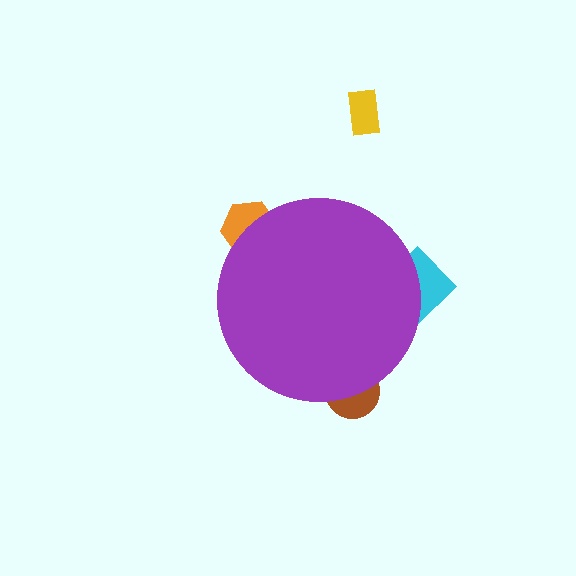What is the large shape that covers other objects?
A purple circle.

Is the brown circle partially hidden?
Yes, the brown circle is partially hidden behind the purple circle.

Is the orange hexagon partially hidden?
Yes, the orange hexagon is partially hidden behind the purple circle.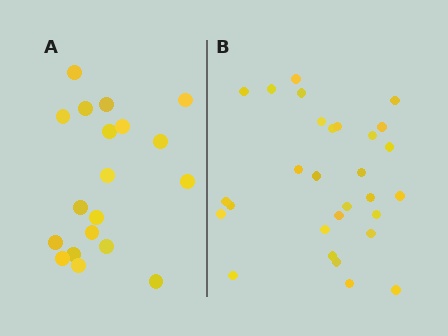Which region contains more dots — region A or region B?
Region B (the right region) has more dots.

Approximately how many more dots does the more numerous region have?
Region B has roughly 10 or so more dots than region A.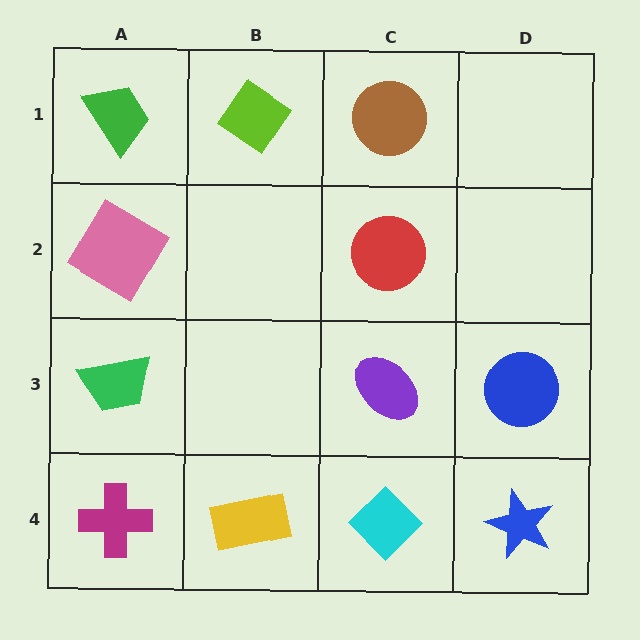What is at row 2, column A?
A pink diamond.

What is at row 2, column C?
A red circle.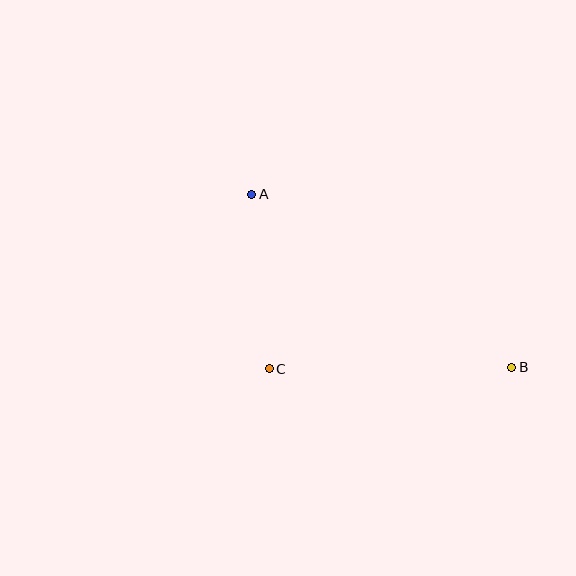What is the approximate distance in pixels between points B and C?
The distance between B and C is approximately 242 pixels.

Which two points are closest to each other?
Points A and C are closest to each other.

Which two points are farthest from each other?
Points A and B are farthest from each other.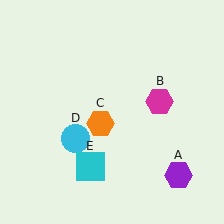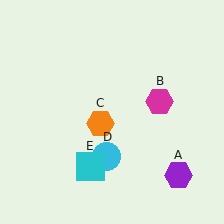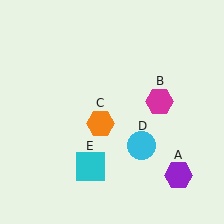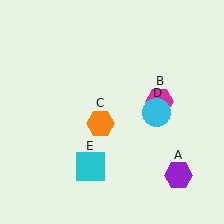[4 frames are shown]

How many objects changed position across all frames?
1 object changed position: cyan circle (object D).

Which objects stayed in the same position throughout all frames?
Purple hexagon (object A) and magenta hexagon (object B) and orange hexagon (object C) and cyan square (object E) remained stationary.